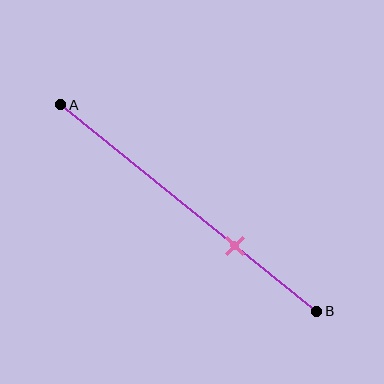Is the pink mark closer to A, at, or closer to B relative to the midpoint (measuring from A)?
The pink mark is closer to point B than the midpoint of segment AB.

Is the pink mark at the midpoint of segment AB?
No, the mark is at about 70% from A, not at the 50% midpoint.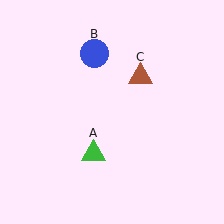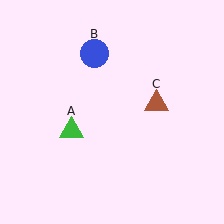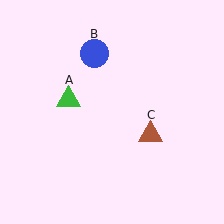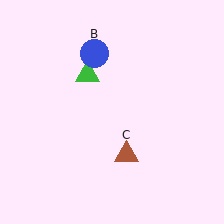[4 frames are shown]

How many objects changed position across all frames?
2 objects changed position: green triangle (object A), brown triangle (object C).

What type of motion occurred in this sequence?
The green triangle (object A), brown triangle (object C) rotated clockwise around the center of the scene.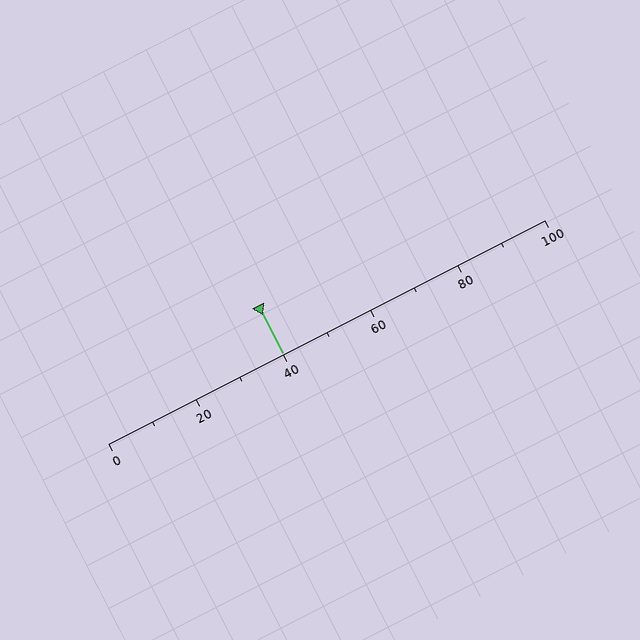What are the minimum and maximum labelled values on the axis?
The axis runs from 0 to 100.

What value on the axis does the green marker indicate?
The marker indicates approximately 40.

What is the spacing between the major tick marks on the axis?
The major ticks are spaced 20 apart.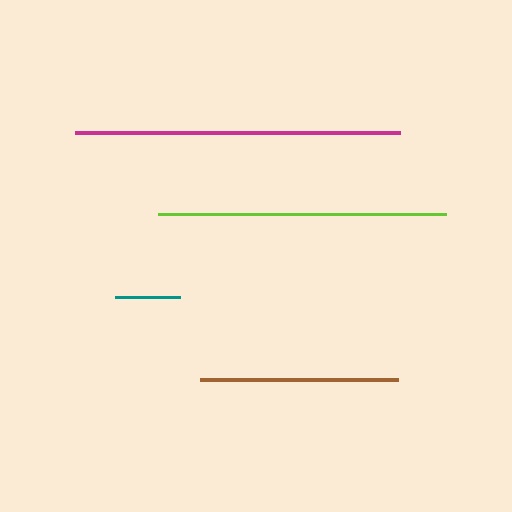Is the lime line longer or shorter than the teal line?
The lime line is longer than the teal line.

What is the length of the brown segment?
The brown segment is approximately 199 pixels long.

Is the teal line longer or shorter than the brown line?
The brown line is longer than the teal line.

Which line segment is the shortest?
The teal line is the shortest at approximately 65 pixels.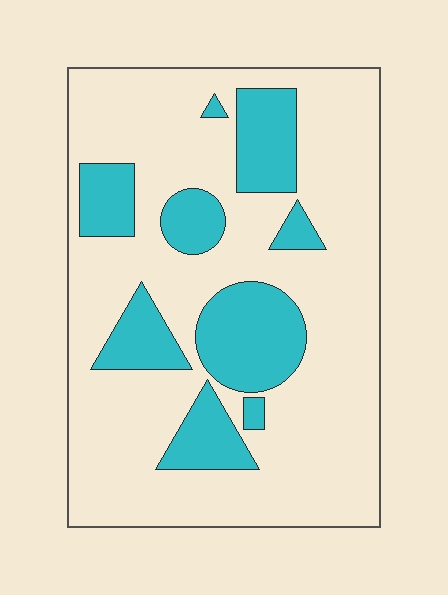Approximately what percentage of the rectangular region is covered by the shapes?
Approximately 25%.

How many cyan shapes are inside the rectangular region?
9.